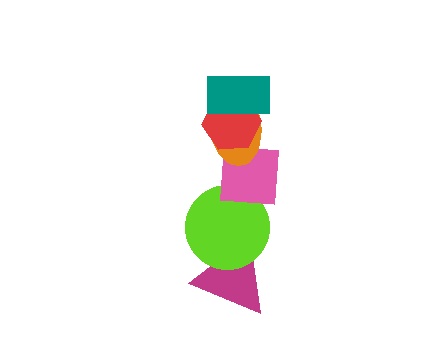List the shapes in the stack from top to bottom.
From top to bottom: the teal rectangle, the red hexagon, the orange ellipse, the pink square, the lime circle, the magenta triangle.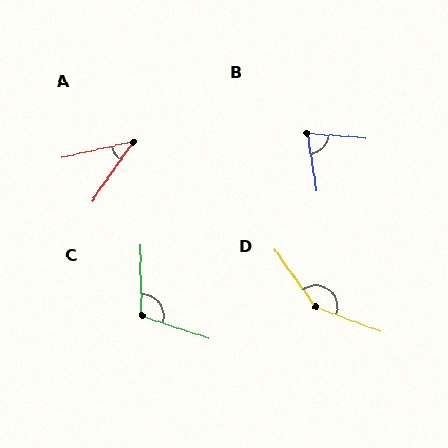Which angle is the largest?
D, at approximately 146 degrees.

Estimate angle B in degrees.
Approximately 76 degrees.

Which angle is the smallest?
A, at approximately 42 degrees.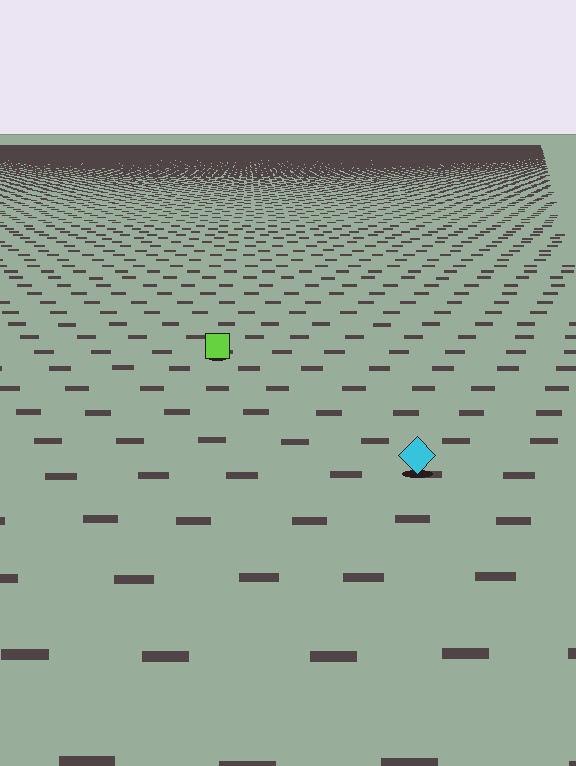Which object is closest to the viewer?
The cyan diamond is closest. The texture marks near it are larger and more spread out.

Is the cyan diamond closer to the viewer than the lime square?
Yes. The cyan diamond is closer — you can tell from the texture gradient: the ground texture is coarser near it.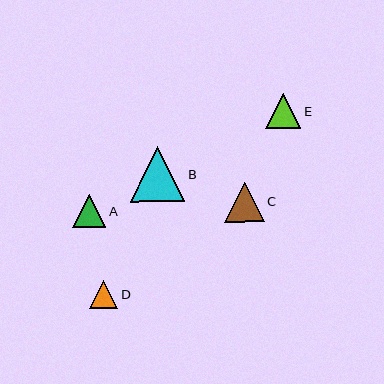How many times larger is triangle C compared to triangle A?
Triangle C is approximately 1.2 times the size of triangle A.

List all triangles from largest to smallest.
From largest to smallest: B, C, E, A, D.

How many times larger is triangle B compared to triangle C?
Triangle B is approximately 1.4 times the size of triangle C.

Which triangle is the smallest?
Triangle D is the smallest with a size of approximately 28 pixels.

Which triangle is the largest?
Triangle B is the largest with a size of approximately 55 pixels.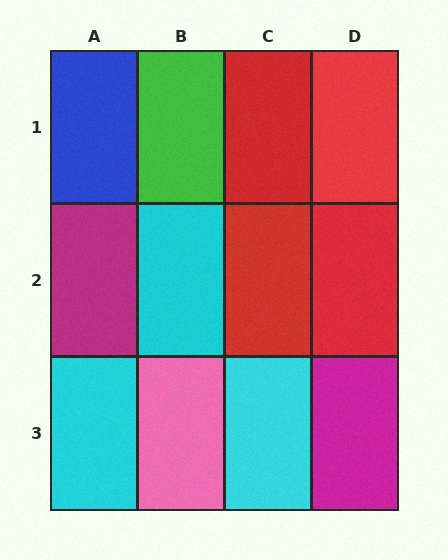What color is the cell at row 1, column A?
Blue.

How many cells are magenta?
2 cells are magenta.